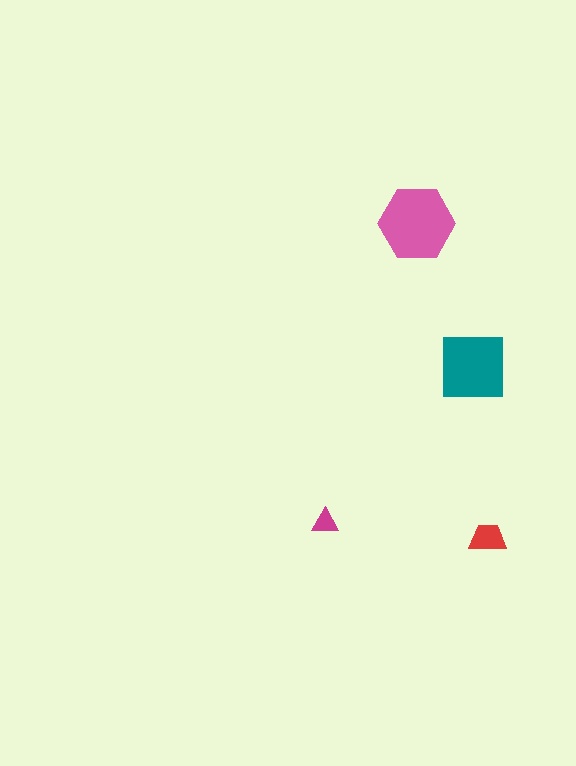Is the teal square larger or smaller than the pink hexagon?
Smaller.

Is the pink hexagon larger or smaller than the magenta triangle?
Larger.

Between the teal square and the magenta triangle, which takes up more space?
The teal square.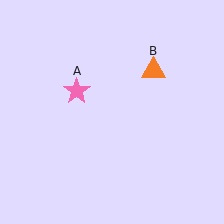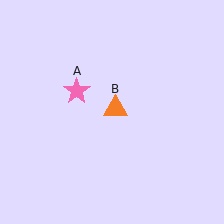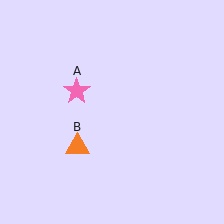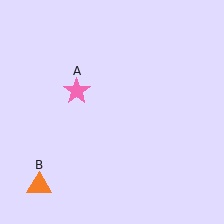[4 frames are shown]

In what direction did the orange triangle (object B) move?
The orange triangle (object B) moved down and to the left.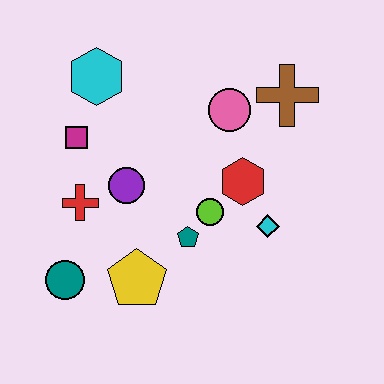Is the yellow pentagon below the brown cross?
Yes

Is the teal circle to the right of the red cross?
No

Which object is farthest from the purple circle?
The brown cross is farthest from the purple circle.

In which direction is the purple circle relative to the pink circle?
The purple circle is to the left of the pink circle.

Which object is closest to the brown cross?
The pink circle is closest to the brown cross.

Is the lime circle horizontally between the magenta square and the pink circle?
Yes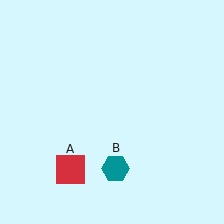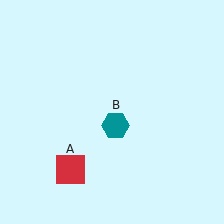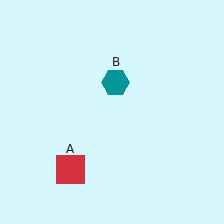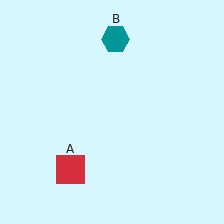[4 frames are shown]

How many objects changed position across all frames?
1 object changed position: teal hexagon (object B).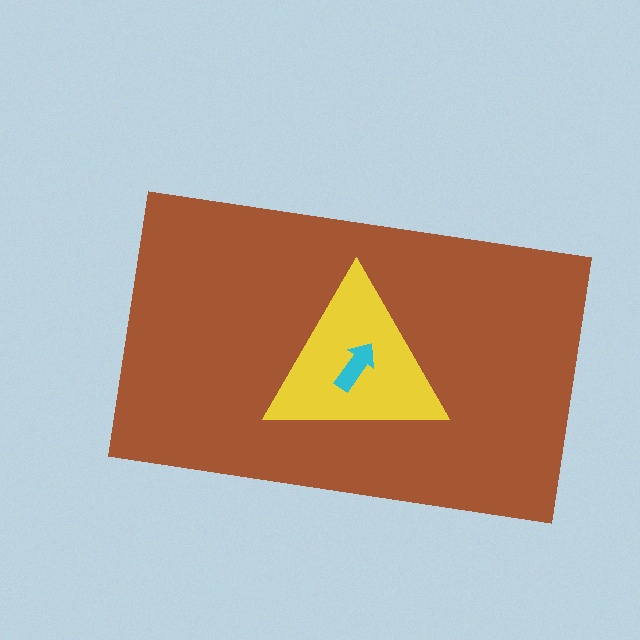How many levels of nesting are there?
3.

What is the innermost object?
The cyan arrow.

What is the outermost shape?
The brown rectangle.